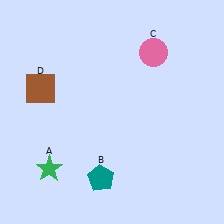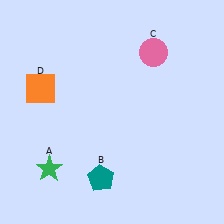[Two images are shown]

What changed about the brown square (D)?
In Image 1, D is brown. In Image 2, it changed to orange.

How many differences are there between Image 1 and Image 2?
There is 1 difference between the two images.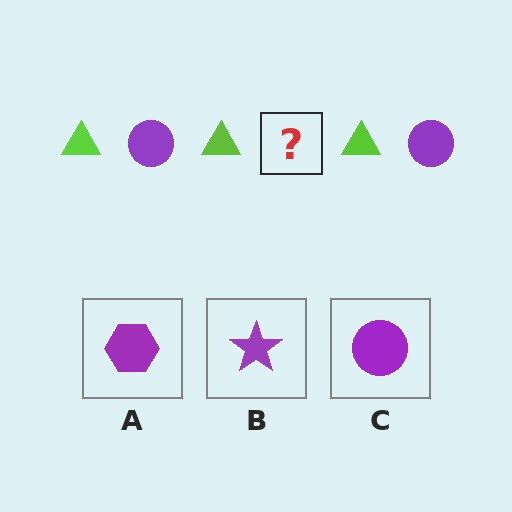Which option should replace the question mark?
Option C.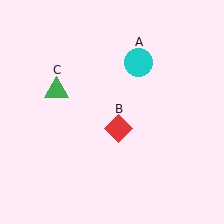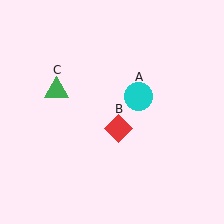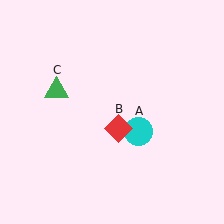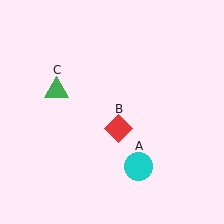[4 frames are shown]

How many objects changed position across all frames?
1 object changed position: cyan circle (object A).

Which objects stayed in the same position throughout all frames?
Red diamond (object B) and green triangle (object C) remained stationary.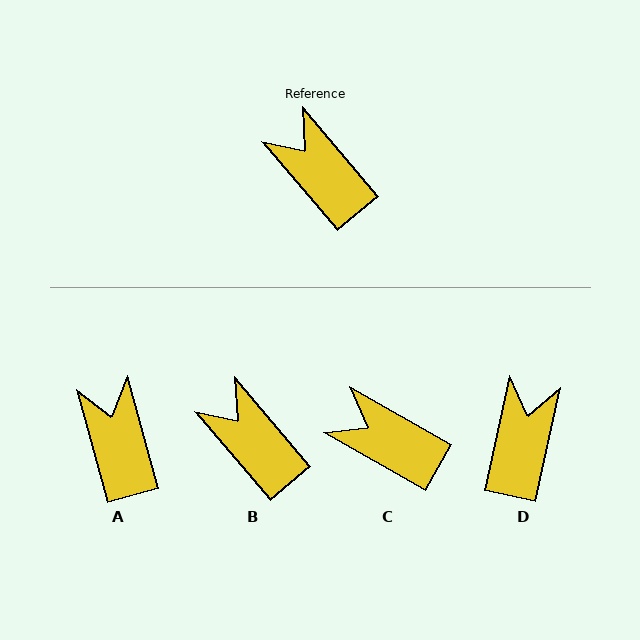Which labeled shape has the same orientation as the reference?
B.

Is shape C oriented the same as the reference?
No, it is off by about 20 degrees.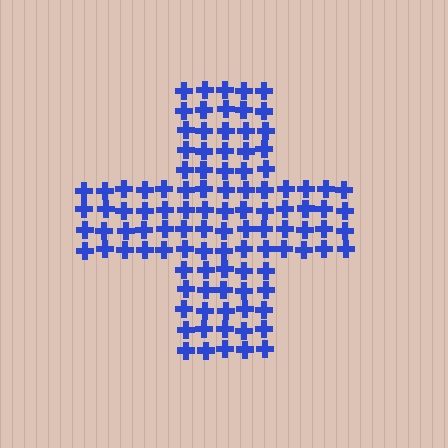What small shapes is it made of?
It is made of small crosses.